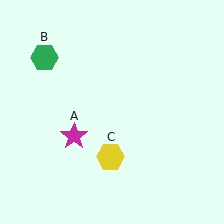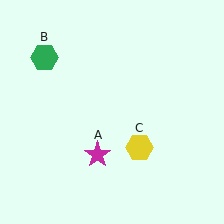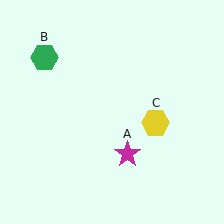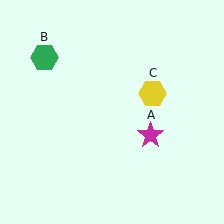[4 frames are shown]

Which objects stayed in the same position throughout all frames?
Green hexagon (object B) remained stationary.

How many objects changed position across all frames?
2 objects changed position: magenta star (object A), yellow hexagon (object C).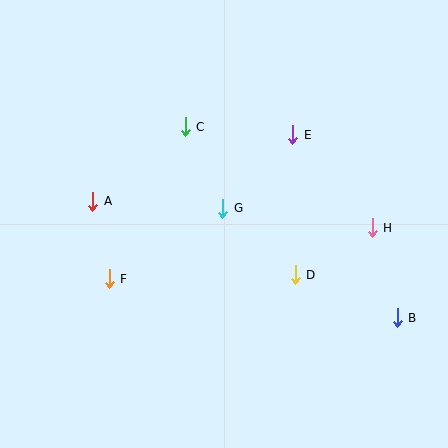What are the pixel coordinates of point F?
Point F is at (109, 279).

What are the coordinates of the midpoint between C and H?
The midpoint between C and H is at (279, 177).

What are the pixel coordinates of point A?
Point A is at (93, 201).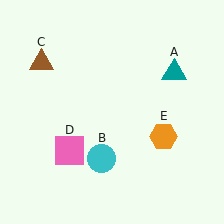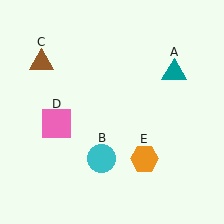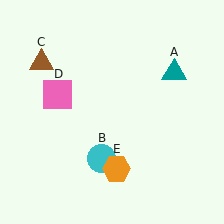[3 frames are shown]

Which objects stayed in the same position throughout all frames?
Teal triangle (object A) and cyan circle (object B) and brown triangle (object C) remained stationary.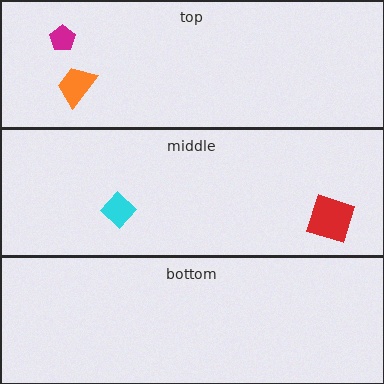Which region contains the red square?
The middle region.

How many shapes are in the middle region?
2.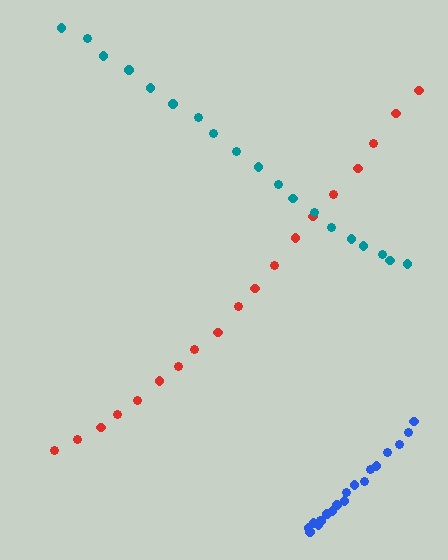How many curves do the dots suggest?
There are 3 distinct paths.